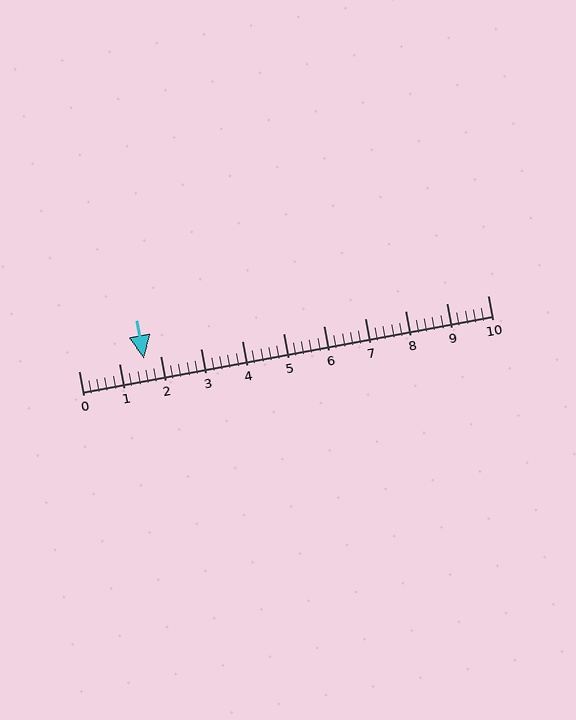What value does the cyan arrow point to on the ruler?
The cyan arrow points to approximately 1.6.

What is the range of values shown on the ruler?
The ruler shows values from 0 to 10.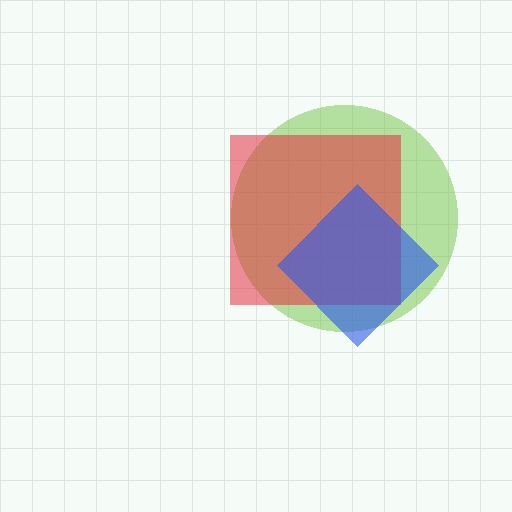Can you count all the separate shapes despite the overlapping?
Yes, there are 3 separate shapes.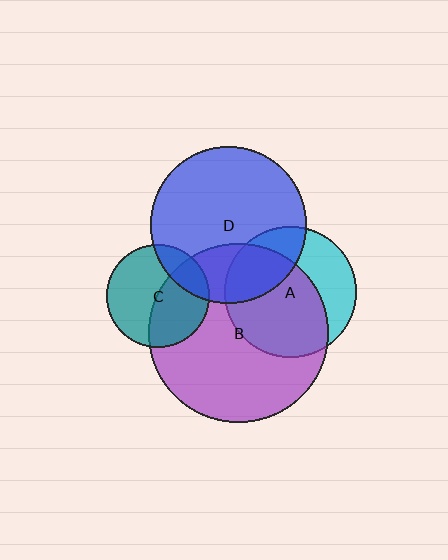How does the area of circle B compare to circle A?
Approximately 1.9 times.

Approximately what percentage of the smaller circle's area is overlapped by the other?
Approximately 20%.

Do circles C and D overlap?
Yes.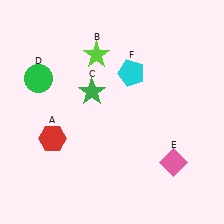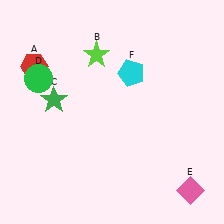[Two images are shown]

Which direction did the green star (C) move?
The green star (C) moved left.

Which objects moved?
The objects that moved are: the red hexagon (A), the green star (C), the pink diamond (E).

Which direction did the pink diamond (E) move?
The pink diamond (E) moved down.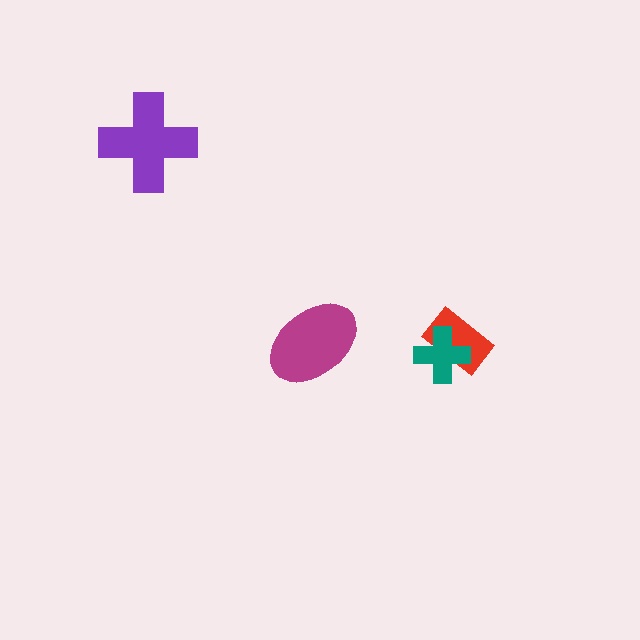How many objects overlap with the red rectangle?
1 object overlaps with the red rectangle.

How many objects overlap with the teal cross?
1 object overlaps with the teal cross.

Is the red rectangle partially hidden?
Yes, it is partially covered by another shape.